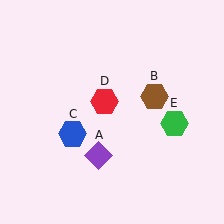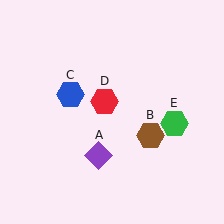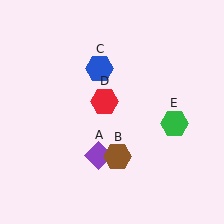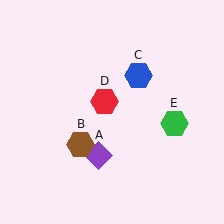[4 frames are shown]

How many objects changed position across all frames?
2 objects changed position: brown hexagon (object B), blue hexagon (object C).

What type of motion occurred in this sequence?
The brown hexagon (object B), blue hexagon (object C) rotated clockwise around the center of the scene.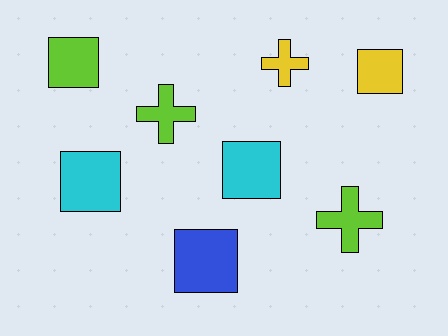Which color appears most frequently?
Lime, with 3 objects.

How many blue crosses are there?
There are no blue crosses.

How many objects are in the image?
There are 8 objects.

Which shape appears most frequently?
Square, with 5 objects.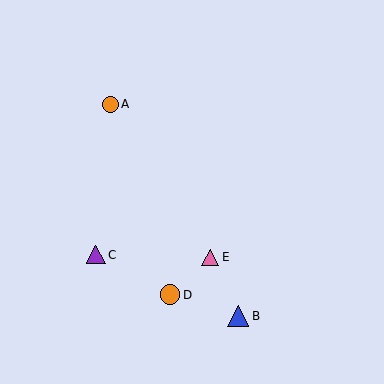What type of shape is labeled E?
Shape E is a pink triangle.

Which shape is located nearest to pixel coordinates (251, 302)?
The blue triangle (labeled B) at (238, 316) is nearest to that location.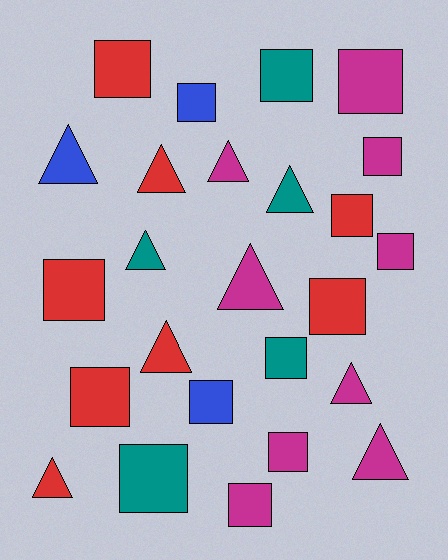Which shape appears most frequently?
Square, with 15 objects.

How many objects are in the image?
There are 25 objects.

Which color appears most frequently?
Magenta, with 9 objects.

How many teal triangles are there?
There are 2 teal triangles.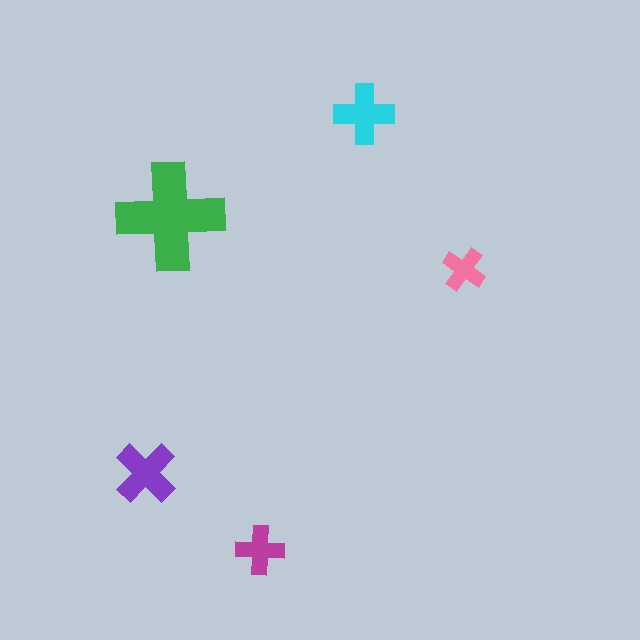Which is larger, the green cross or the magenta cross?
The green one.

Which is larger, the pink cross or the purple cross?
The purple one.